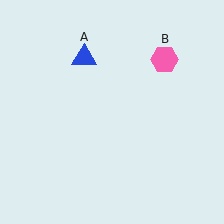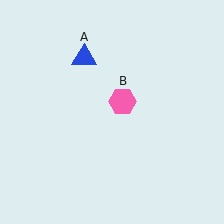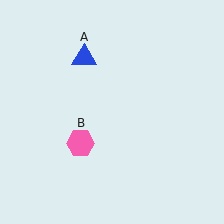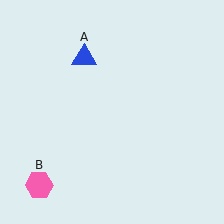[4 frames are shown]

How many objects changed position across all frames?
1 object changed position: pink hexagon (object B).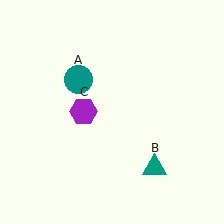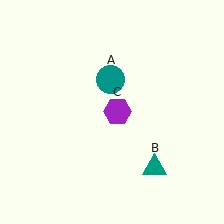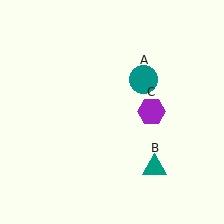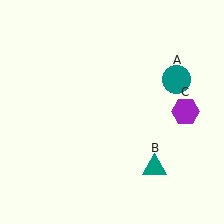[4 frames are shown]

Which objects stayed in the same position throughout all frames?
Teal triangle (object B) remained stationary.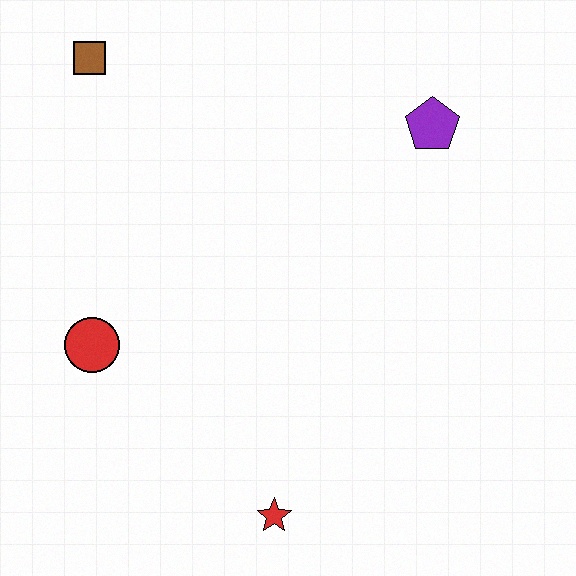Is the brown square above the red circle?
Yes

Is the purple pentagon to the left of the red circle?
No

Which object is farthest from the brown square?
The red star is farthest from the brown square.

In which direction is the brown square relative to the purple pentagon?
The brown square is to the left of the purple pentagon.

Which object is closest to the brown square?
The red circle is closest to the brown square.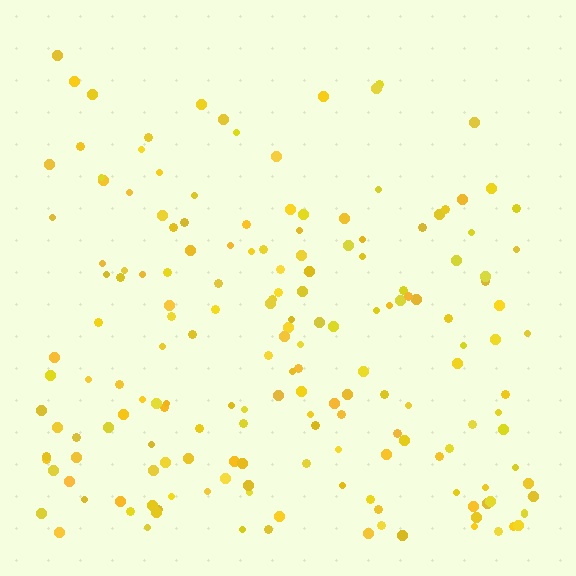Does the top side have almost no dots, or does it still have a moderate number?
Still a moderate number, just noticeably fewer than the bottom.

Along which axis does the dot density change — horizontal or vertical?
Vertical.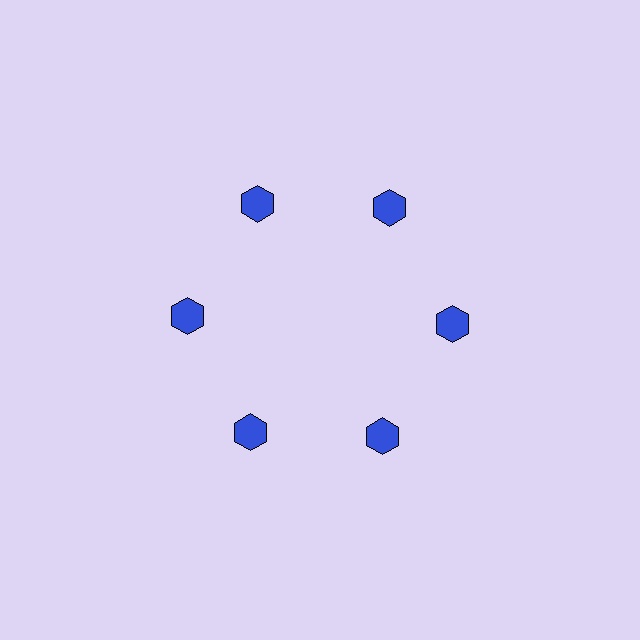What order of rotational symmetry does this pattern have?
This pattern has 6-fold rotational symmetry.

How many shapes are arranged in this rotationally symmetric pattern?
There are 6 shapes, arranged in 6 groups of 1.